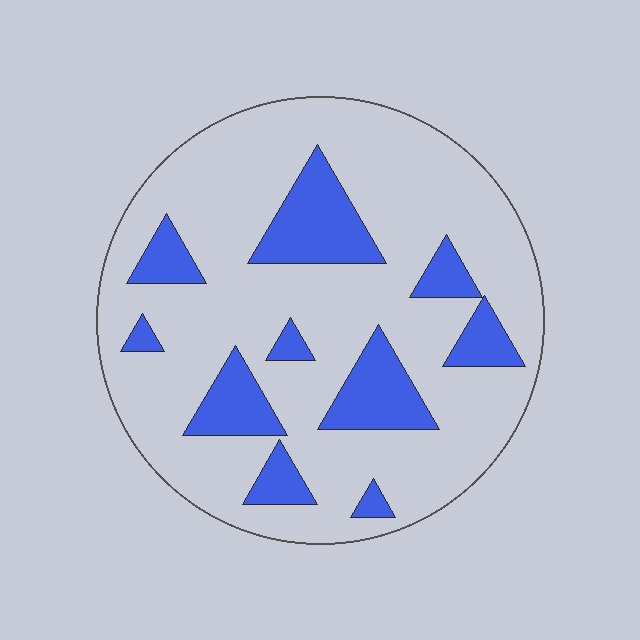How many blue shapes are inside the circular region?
10.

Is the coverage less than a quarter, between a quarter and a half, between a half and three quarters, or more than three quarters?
Less than a quarter.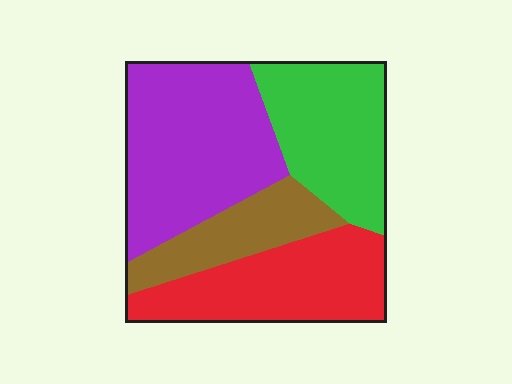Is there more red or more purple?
Purple.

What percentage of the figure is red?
Red covers about 25% of the figure.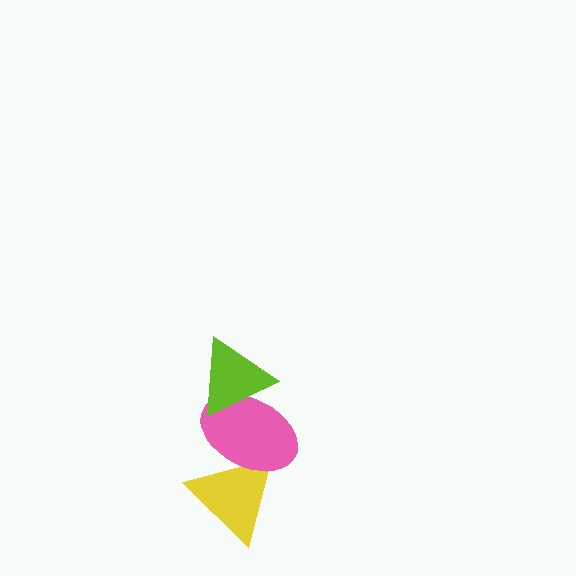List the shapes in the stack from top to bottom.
From top to bottom: the lime triangle, the pink ellipse, the yellow triangle.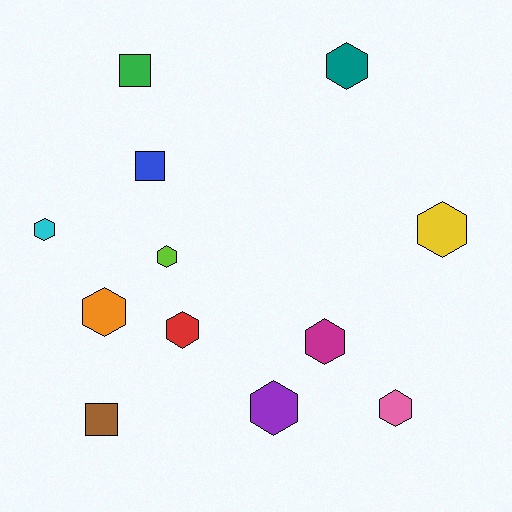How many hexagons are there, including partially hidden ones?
There are 9 hexagons.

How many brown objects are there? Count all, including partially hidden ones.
There is 1 brown object.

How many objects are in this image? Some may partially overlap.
There are 12 objects.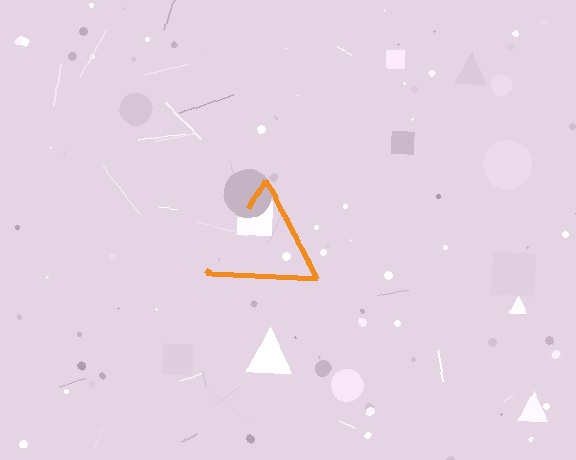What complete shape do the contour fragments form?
The contour fragments form a triangle.